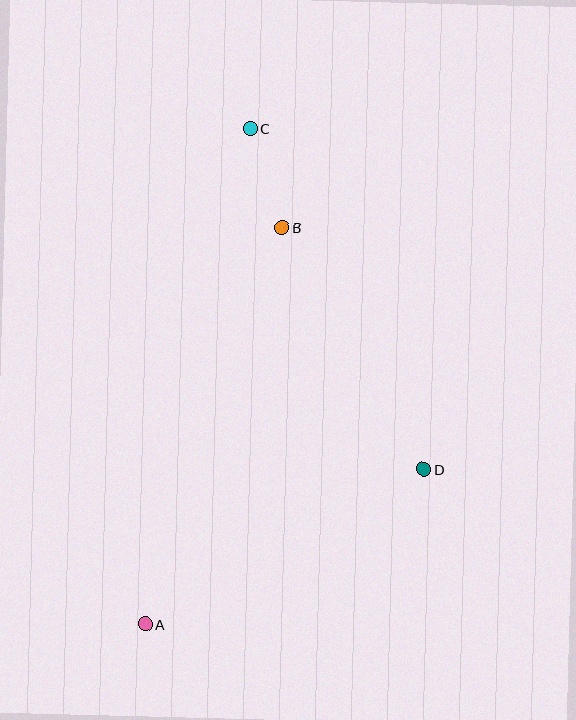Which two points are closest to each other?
Points B and C are closest to each other.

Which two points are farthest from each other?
Points A and C are farthest from each other.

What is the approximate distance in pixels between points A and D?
The distance between A and D is approximately 319 pixels.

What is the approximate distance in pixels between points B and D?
The distance between B and D is approximately 280 pixels.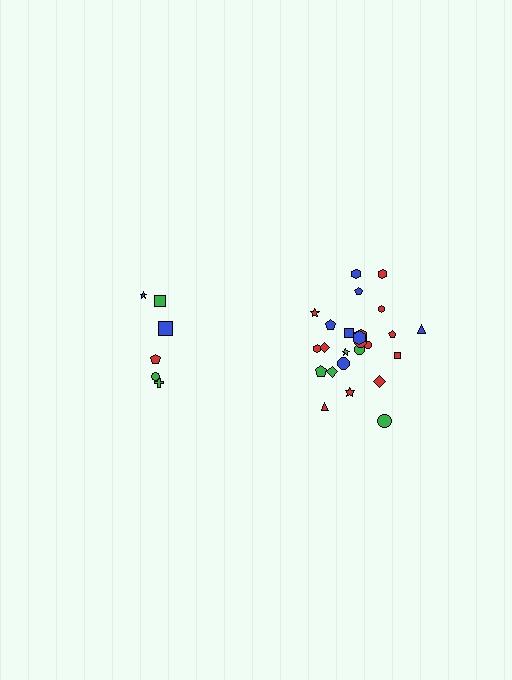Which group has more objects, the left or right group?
The right group.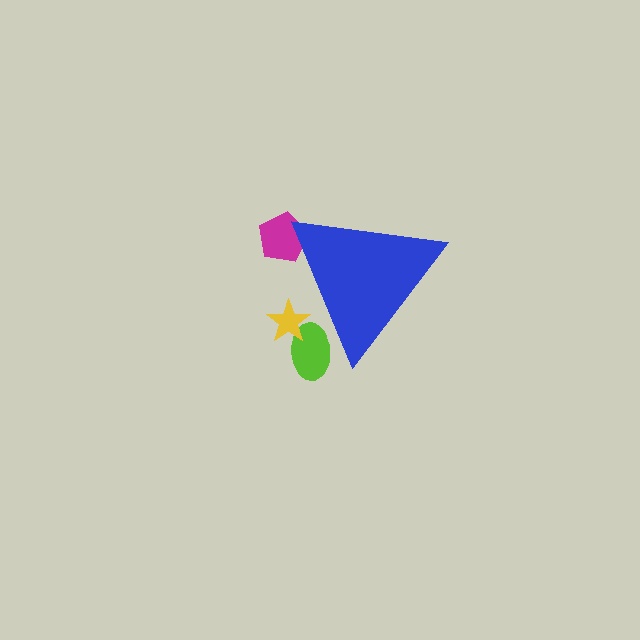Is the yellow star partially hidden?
Yes, the yellow star is partially hidden behind the blue triangle.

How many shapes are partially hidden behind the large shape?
3 shapes are partially hidden.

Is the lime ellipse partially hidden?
Yes, the lime ellipse is partially hidden behind the blue triangle.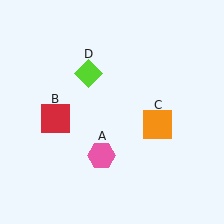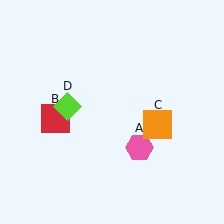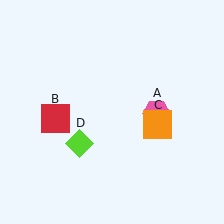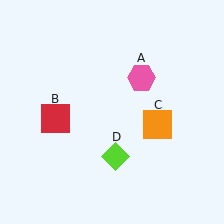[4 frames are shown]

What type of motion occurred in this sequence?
The pink hexagon (object A), lime diamond (object D) rotated counterclockwise around the center of the scene.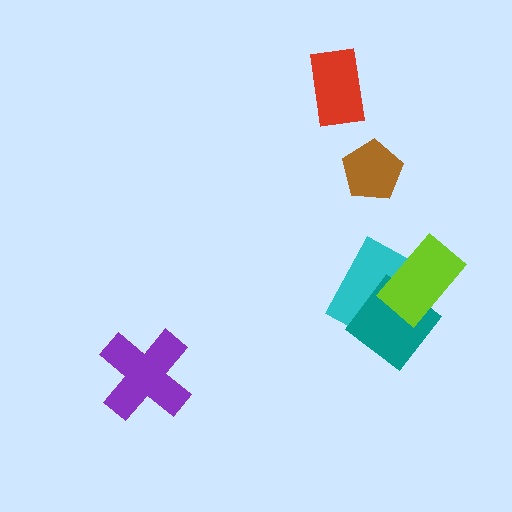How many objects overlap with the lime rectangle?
2 objects overlap with the lime rectangle.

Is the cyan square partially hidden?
Yes, it is partially covered by another shape.